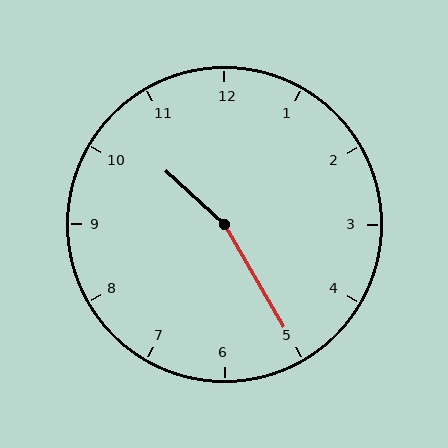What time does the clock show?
10:25.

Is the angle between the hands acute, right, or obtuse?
It is obtuse.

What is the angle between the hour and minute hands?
Approximately 162 degrees.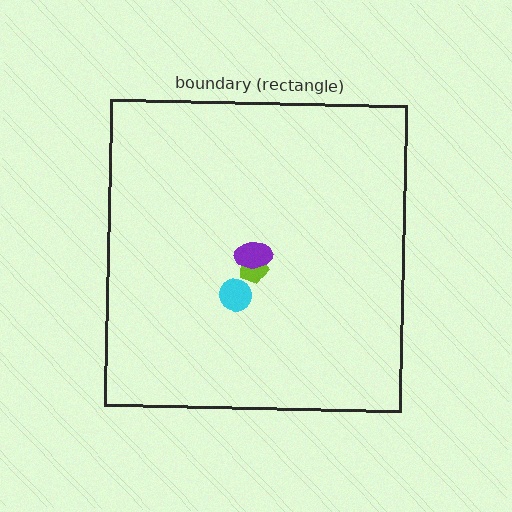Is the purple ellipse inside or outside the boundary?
Inside.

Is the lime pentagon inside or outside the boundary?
Inside.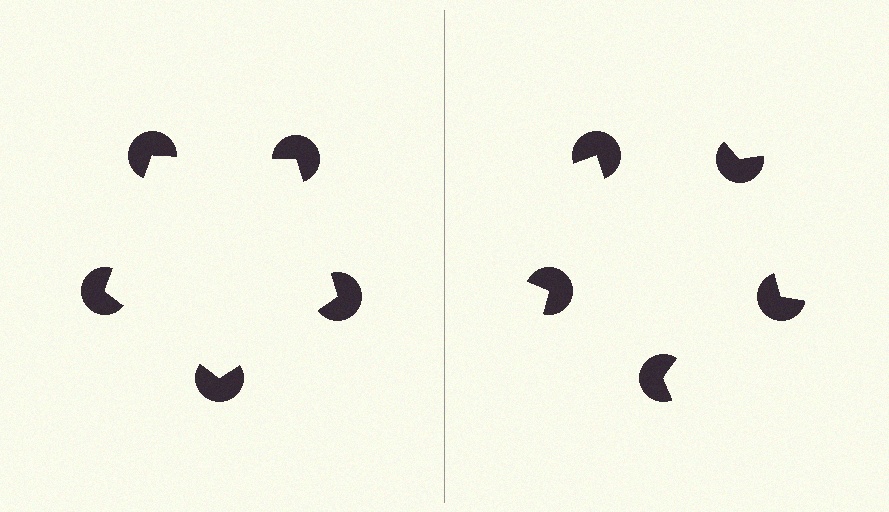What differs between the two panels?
The pac-man discs are positioned identically on both sides; only the wedge orientations differ. On the left they align to a pentagon; on the right they are misaligned.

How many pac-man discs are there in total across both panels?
10 — 5 on each side.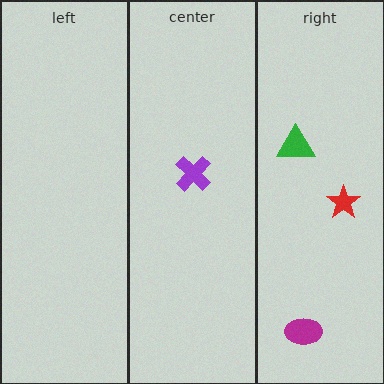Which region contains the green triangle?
The right region.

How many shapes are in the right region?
3.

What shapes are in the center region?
The purple cross.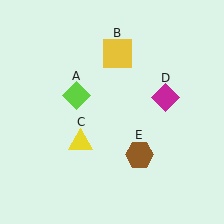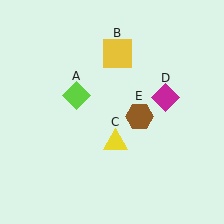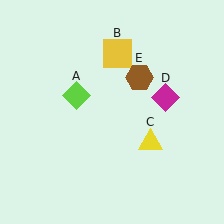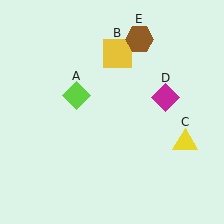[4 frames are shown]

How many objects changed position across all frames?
2 objects changed position: yellow triangle (object C), brown hexagon (object E).